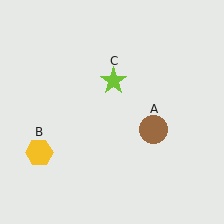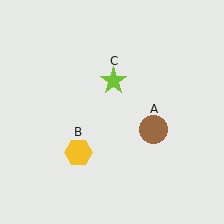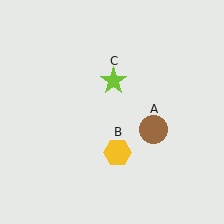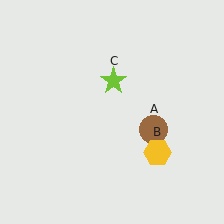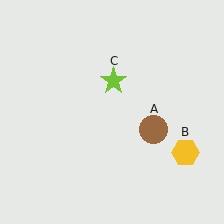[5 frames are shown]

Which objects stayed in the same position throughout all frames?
Brown circle (object A) and lime star (object C) remained stationary.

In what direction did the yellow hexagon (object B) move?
The yellow hexagon (object B) moved right.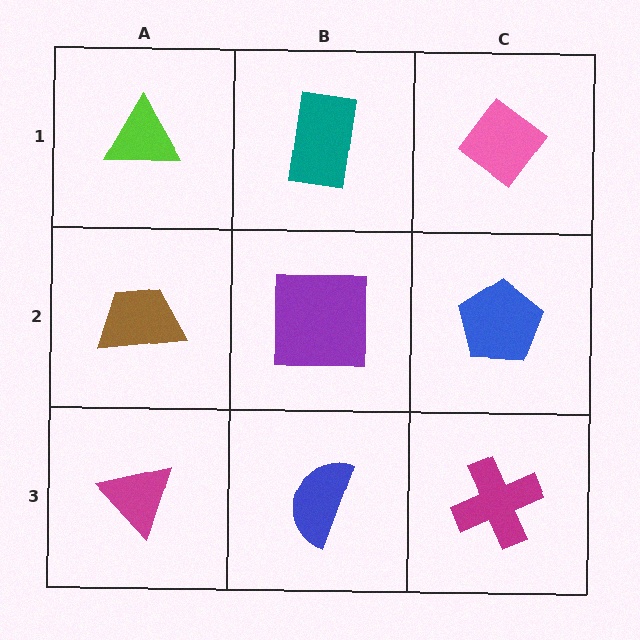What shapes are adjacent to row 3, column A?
A brown trapezoid (row 2, column A), a blue semicircle (row 3, column B).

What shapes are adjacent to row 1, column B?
A purple square (row 2, column B), a lime triangle (row 1, column A), a pink diamond (row 1, column C).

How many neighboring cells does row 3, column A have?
2.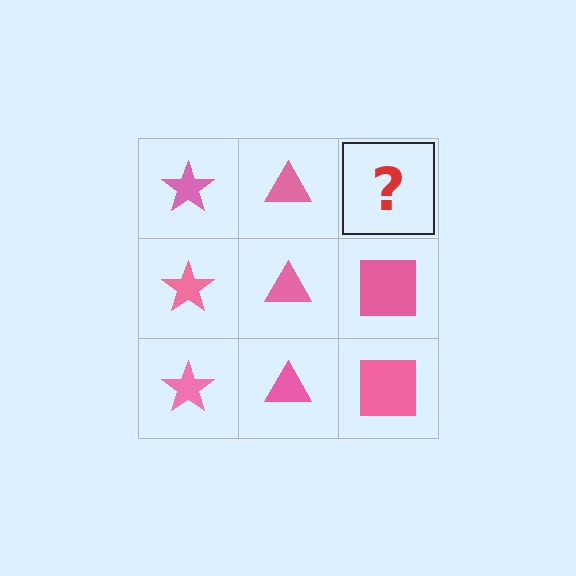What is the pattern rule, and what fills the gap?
The rule is that each column has a consistent shape. The gap should be filled with a pink square.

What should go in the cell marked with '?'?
The missing cell should contain a pink square.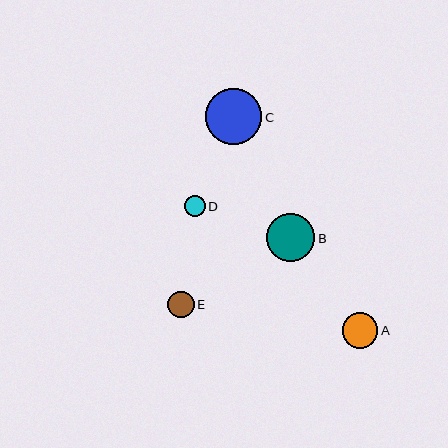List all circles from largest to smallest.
From largest to smallest: C, B, A, E, D.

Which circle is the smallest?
Circle D is the smallest with a size of approximately 21 pixels.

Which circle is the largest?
Circle C is the largest with a size of approximately 56 pixels.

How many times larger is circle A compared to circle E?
Circle A is approximately 1.4 times the size of circle E.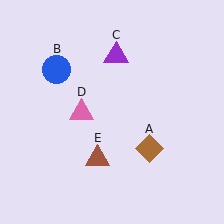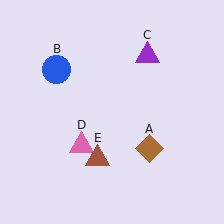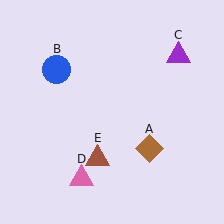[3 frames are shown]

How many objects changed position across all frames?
2 objects changed position: purple triangle (object C), pink triangle (object D).